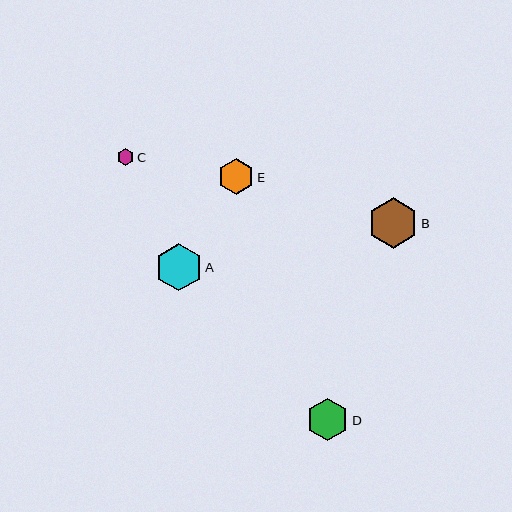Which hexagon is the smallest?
Hexagon C is the smallest with a size of approximately 16 pixels.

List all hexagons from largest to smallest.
From largest to smallest: B, A, D, E, C.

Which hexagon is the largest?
Hexagon B is the largest with a size of approximately 50 pixels.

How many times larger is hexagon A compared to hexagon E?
Hexagon A is approximately 1.3 times the size of hexagon E.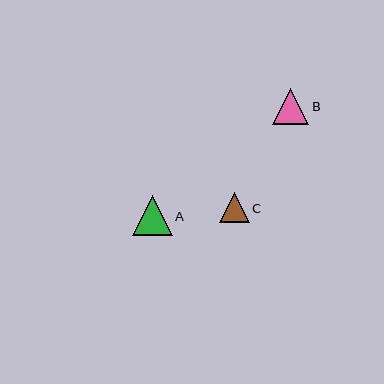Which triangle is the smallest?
Triangle C is the smallest with a size of approximately 30 pixels.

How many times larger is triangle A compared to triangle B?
Triangle A is approximately 1.1 times the size of triangle B.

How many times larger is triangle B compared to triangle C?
Triangle B is approximately 1.2 times the size of triangle C.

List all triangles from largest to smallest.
From largest to smallest: A, B, C.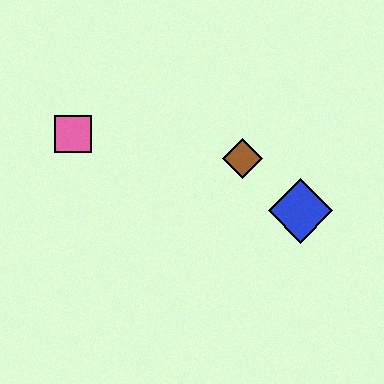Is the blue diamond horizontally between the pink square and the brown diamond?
No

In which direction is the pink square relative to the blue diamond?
The pink square is to the left of the blue diamond.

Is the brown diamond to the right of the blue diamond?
No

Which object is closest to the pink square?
The brown diamond is closest to the pink square.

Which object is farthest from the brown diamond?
The pink square is farthest from the brown diamond.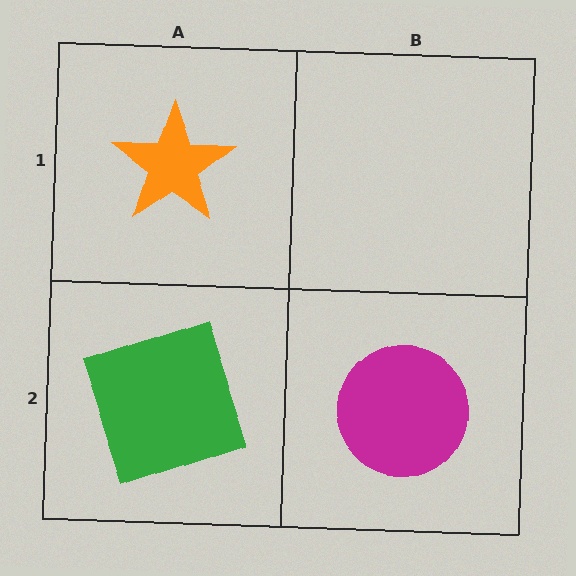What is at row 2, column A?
A green square.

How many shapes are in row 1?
1 shape.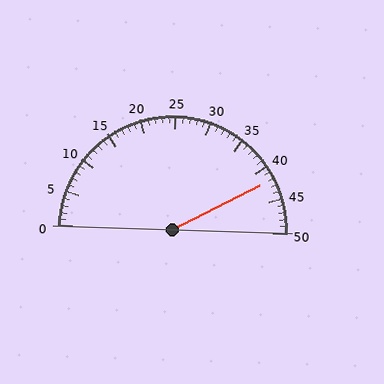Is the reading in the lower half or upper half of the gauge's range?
The reading is in the upper half of the range (0 to 50).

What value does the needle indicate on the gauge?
The needle indicates approximately 42.